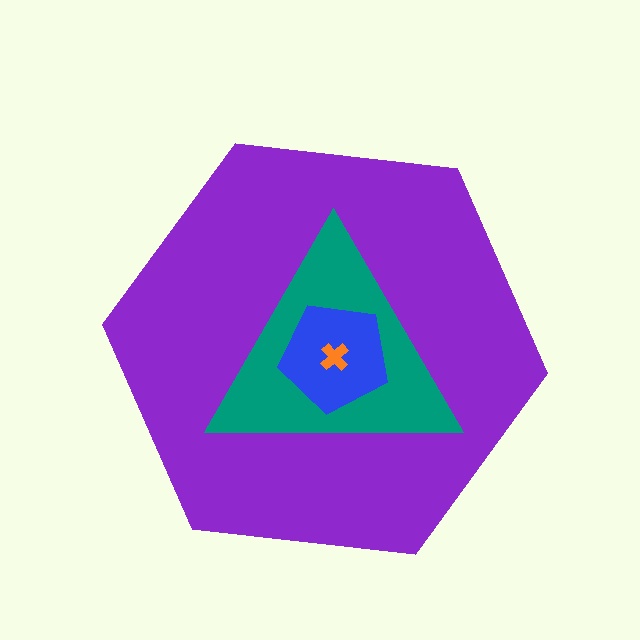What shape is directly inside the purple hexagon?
The teal triangle.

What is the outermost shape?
The purple hexagon.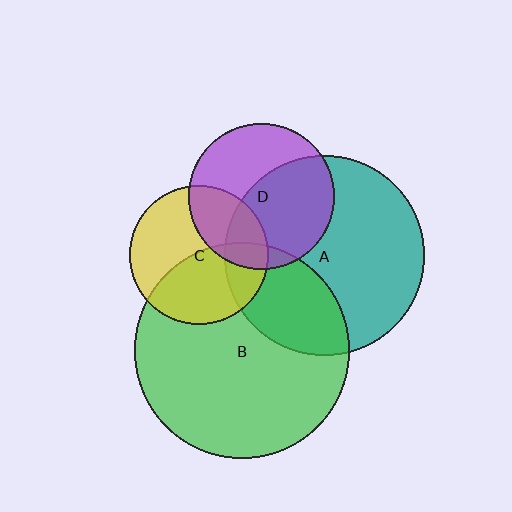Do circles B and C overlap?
Yes.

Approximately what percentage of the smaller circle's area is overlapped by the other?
Approximately 45%.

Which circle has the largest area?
Circle B (green).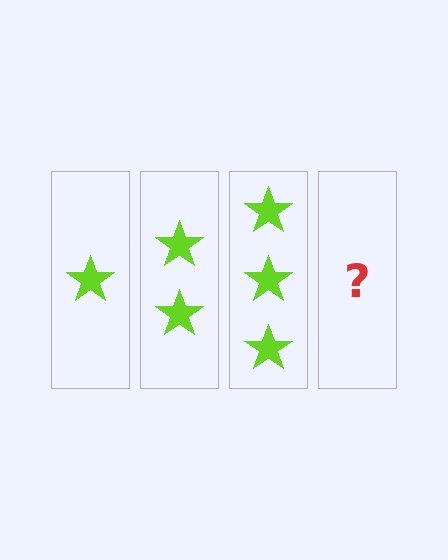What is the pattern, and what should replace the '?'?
The pattern is that each step adds one more star. The '?' should be 4 stars.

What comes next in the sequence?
The next element should be 4 stars.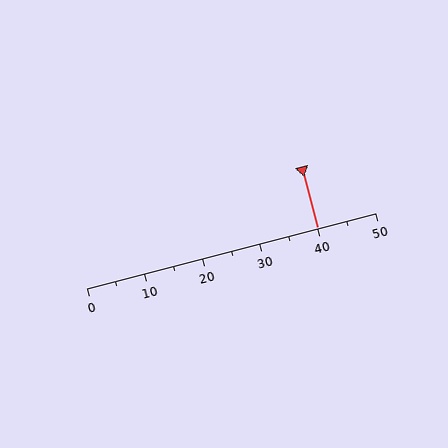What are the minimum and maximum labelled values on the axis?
The axis runs from 0 to 50.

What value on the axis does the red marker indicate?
The marker indicates approximately 40.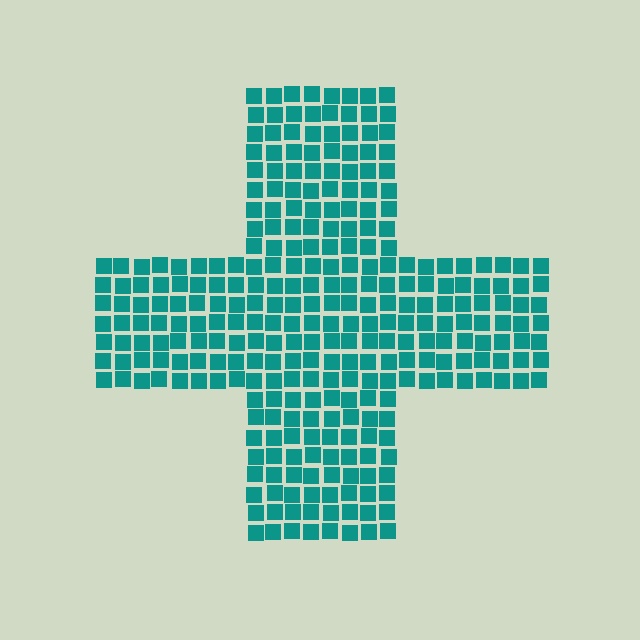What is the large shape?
The large shape is a cross.